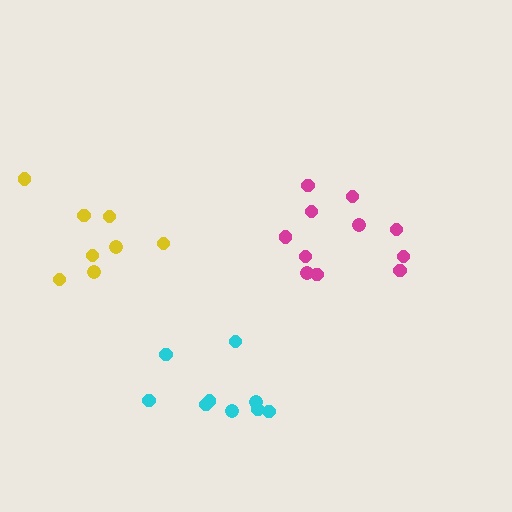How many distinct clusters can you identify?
There are 3 distinct clusters.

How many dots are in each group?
Group 1: 11 dots, Group 2: 9 dots, Group 3: 8 dots (28 total).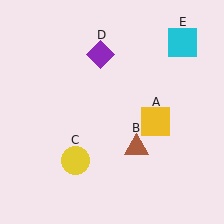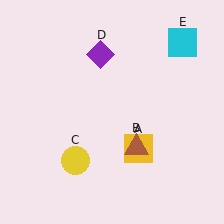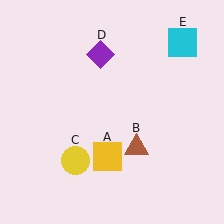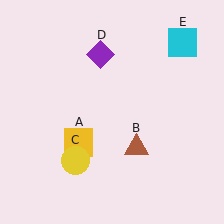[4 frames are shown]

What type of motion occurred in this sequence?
The yellow square (object A) rotated clockwise around the center of the scene.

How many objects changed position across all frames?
1 object changed position: yellow square (object A).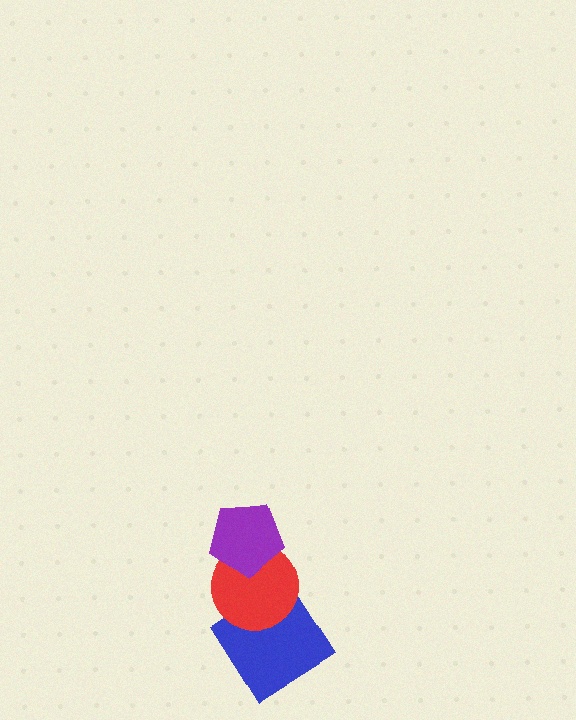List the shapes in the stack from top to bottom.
From top to bottom: the purple pentagon, the red circle, the blue diamond.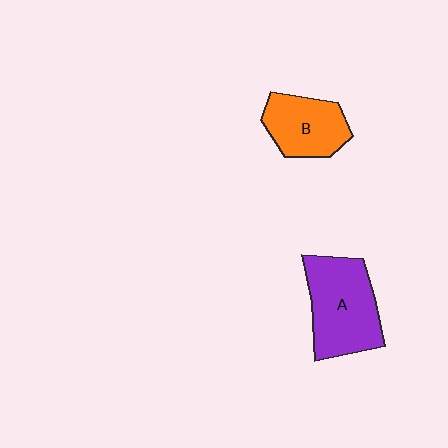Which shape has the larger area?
Shape A (purple).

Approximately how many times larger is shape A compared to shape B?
Approximately 1.4 times.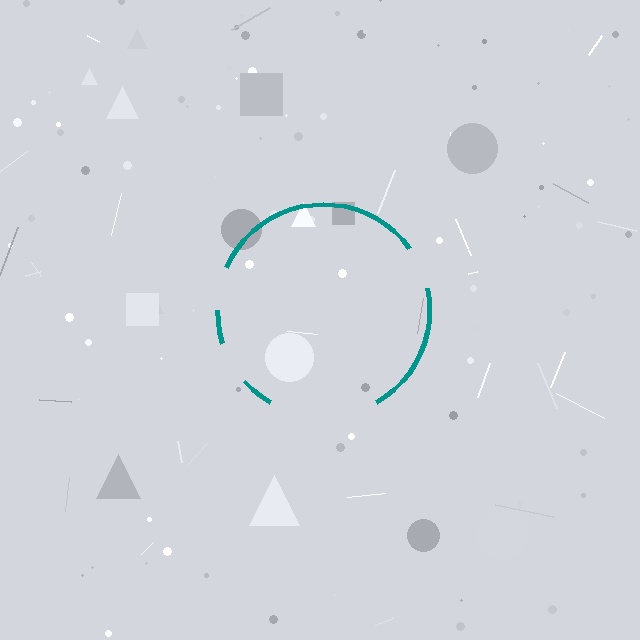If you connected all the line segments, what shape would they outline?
They would outline a circle.